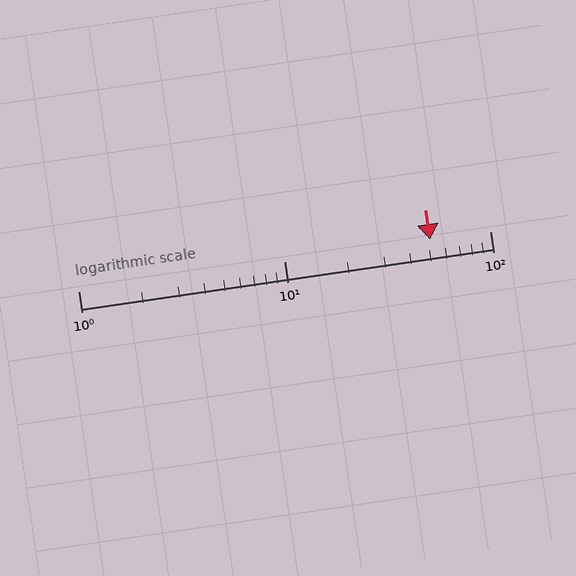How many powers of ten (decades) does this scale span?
The scale spans 2 decades, from 1 to 100.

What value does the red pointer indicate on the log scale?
The pointer indicates approximately 51.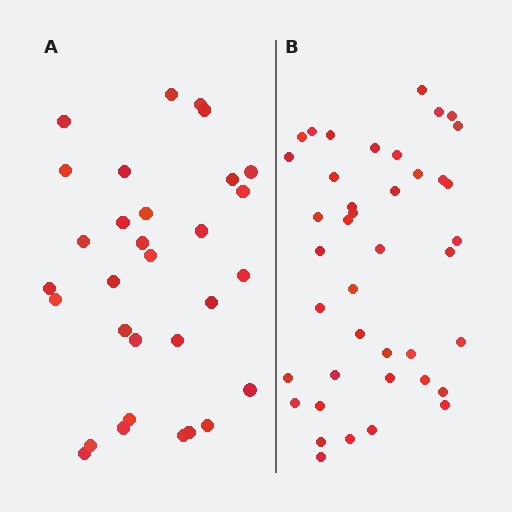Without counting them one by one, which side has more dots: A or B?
Region B (the right region) has more dots.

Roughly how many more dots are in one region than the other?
Region B has roughly 10 or so more dots than region A.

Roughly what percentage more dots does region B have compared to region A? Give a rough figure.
About 30% more.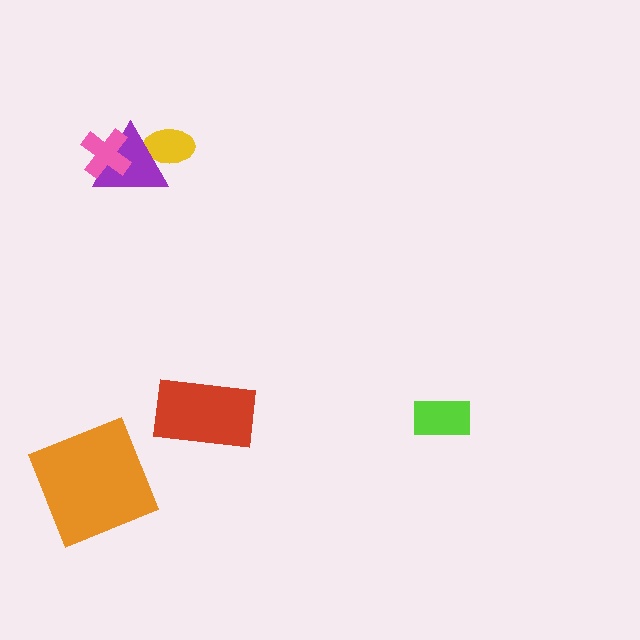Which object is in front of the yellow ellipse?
The purple triangle is in front of the yellow ellipse.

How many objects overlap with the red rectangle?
0 objects overlap with the red rectangle.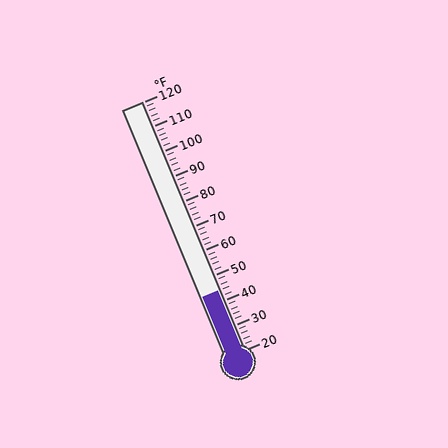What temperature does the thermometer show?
The thermometer shows approximately 44°F.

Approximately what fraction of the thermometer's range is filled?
The thermometer is filled to approximately 25% of its range.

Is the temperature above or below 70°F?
The temperature is below 70°F.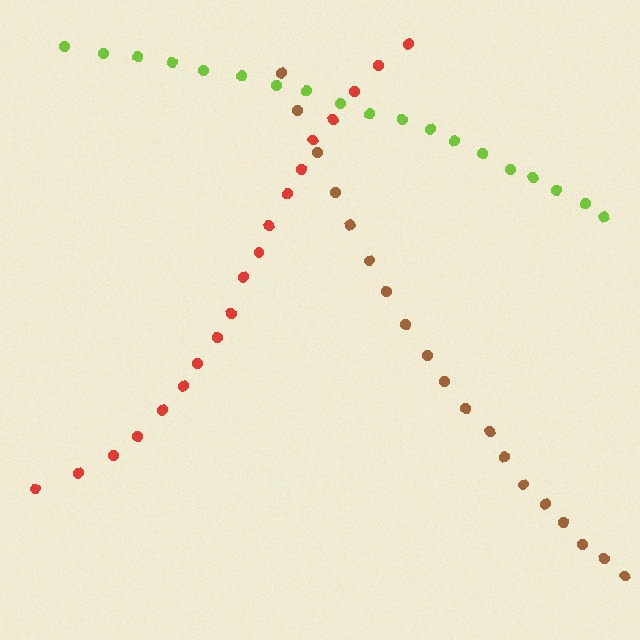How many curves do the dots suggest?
There are 3 distinct paths.